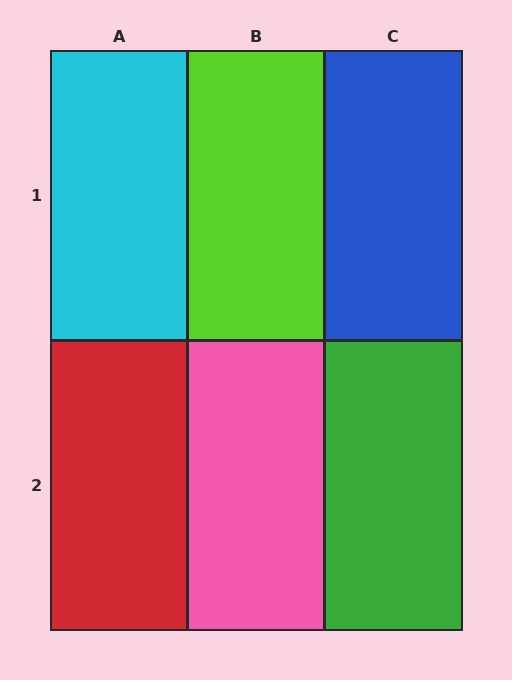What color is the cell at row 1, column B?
Lime.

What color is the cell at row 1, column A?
Cyan.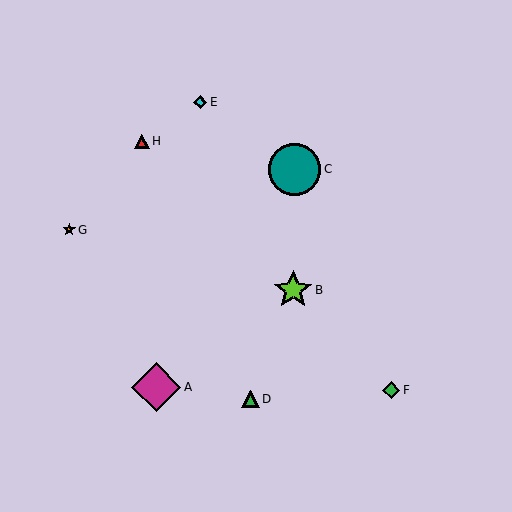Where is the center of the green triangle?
The center of the green triangle is at (250, 399).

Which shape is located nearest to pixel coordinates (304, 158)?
The teal circle (labeled C) at (295, 169) is nearest to that location.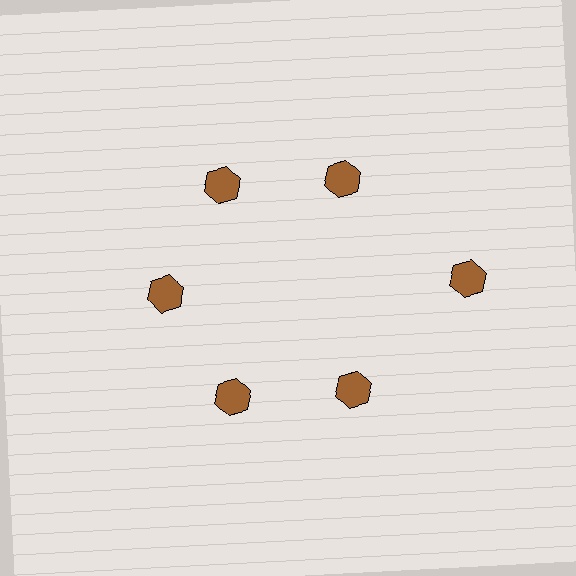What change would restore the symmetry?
The symmetry would be restored by moving it inward, back onto the ring so that all 6 hexagons sit at equal angles and equal distance from the center.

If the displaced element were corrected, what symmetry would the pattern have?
It would have 6-fold rotational symmetry — the pattern would map onto itself every 60 degrees.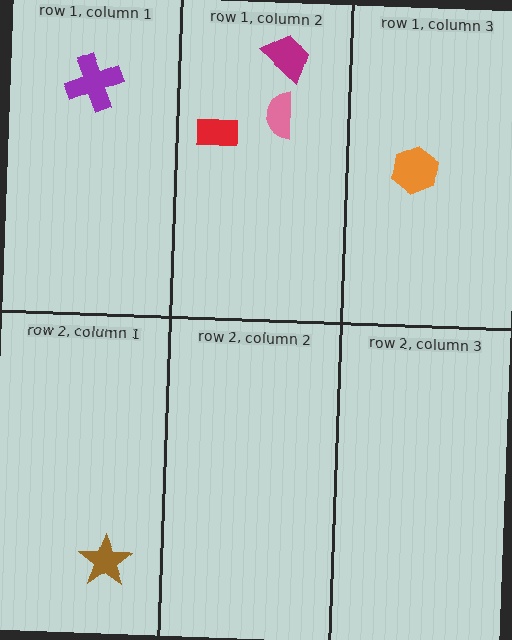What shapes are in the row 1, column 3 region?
The orange hexagon.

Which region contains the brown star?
The row 2, column 1 region.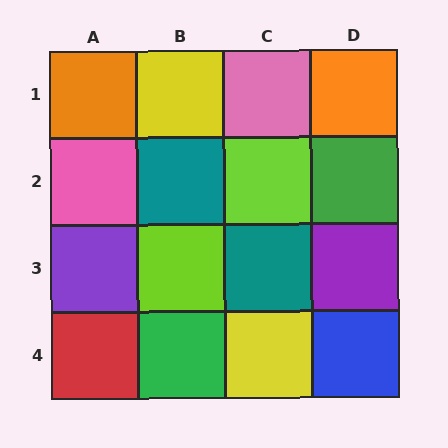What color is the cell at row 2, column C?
Lime.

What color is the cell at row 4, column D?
Blue.